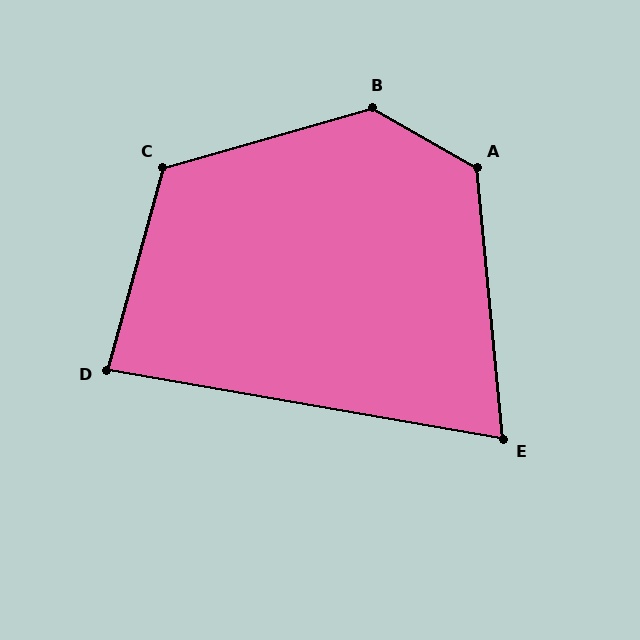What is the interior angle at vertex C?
Approximately 121 degrees (obtuse).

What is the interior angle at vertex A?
Approximately 125 degrees (obtuse).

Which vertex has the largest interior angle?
B, at approximately 134 degrees.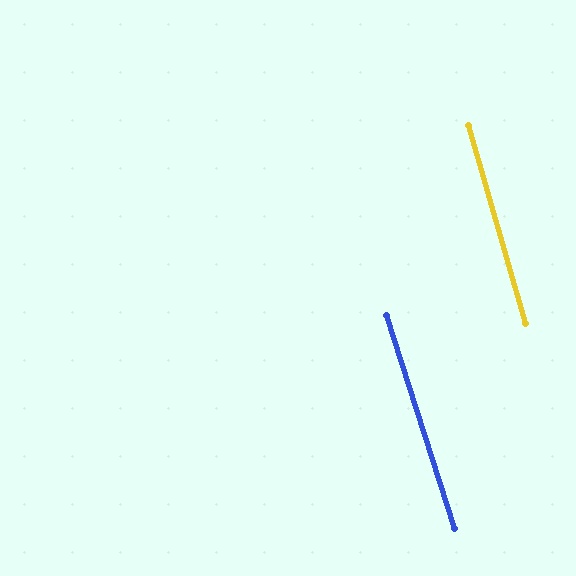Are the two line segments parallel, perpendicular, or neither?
Parallel — their directions differ by only 1.6°.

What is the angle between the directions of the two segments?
Approximately 2 degrees.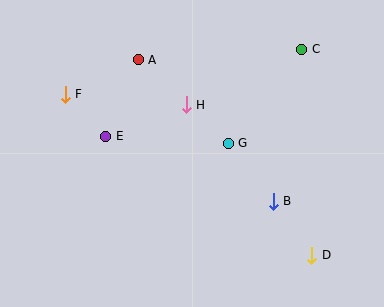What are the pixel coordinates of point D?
Point D is at (312, 255).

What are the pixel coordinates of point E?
Point E is at (106, 136).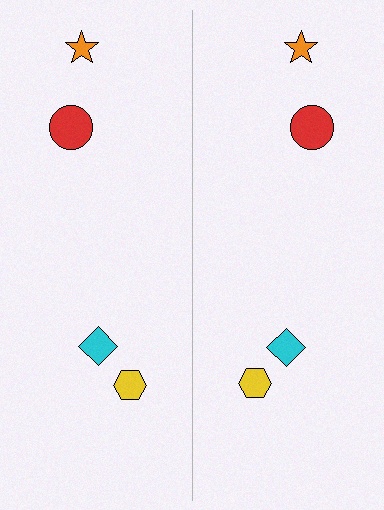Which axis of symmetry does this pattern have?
The pattern has a vertical axis of symmetry running through the center of the image.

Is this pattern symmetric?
Yes, this pattern has bilateral (reflection) symmetry.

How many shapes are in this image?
There are 8 shapes in this image.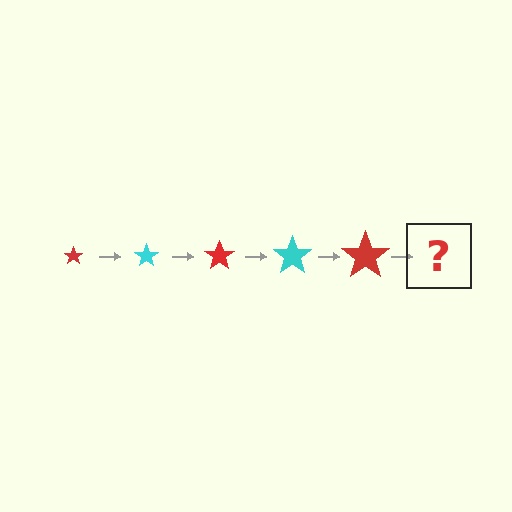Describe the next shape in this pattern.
It should be a cyan star, larger than the previous one.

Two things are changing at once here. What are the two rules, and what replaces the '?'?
The two rules are that the star grows larger each step and the color cycles through red and cyan. The '?' should be a cyan star, larger than the previous one.